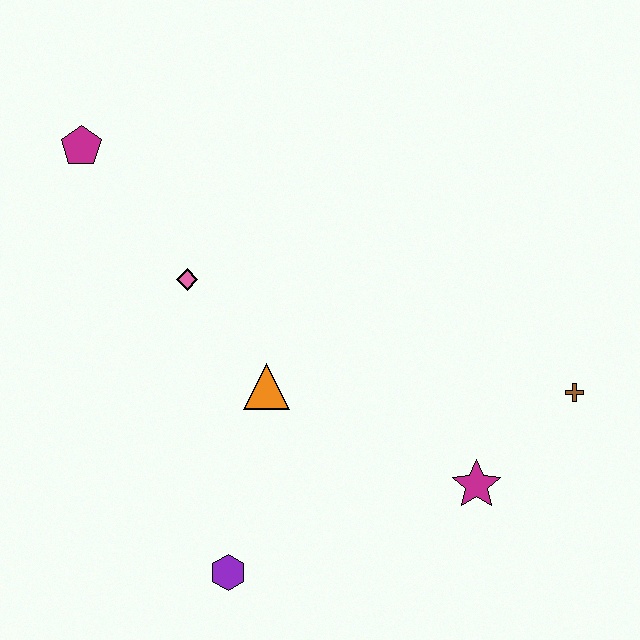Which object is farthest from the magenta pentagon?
The brown cross is farthest from the magenta pentagon.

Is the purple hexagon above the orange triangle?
No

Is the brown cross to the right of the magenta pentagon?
Yes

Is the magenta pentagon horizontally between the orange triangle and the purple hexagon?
No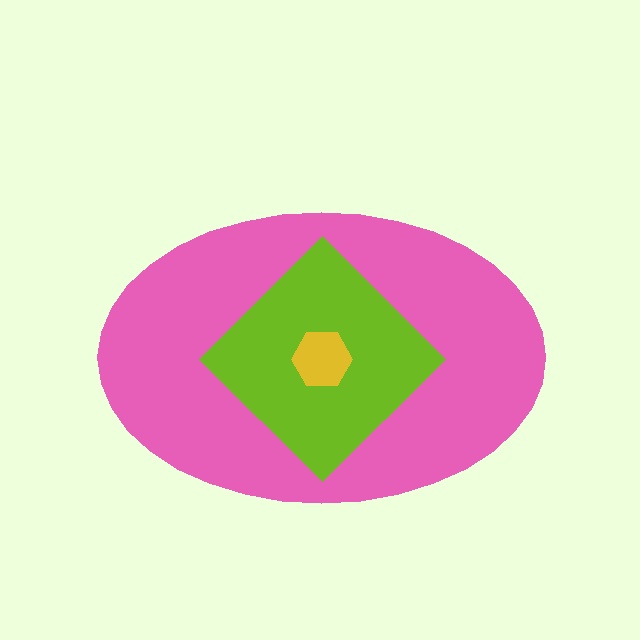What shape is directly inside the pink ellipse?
The lime diamond.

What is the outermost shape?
The pink ellipse.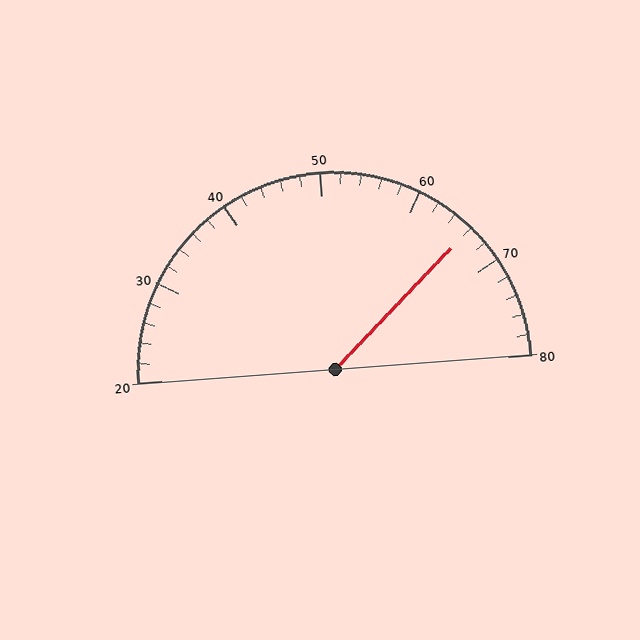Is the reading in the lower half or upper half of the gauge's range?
The reading is in the upper half of the range (20 to 80).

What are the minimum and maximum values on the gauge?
The gauge ranges from 20 to 80.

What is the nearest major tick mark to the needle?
The nearest major tick mark is 70.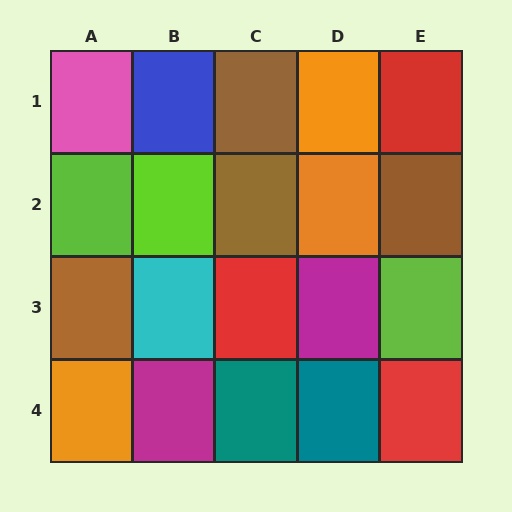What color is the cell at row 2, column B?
Lime.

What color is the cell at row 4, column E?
Red.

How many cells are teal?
2 cells are teal.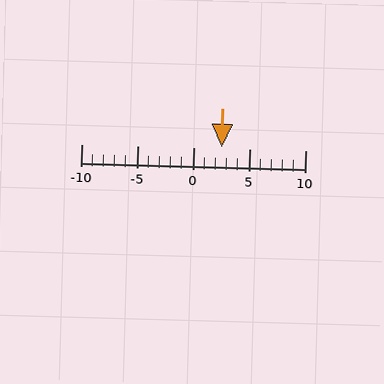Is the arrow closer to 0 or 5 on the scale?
The arrow is closer to 5.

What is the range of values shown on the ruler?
The ruler shows values from -10 to 10.